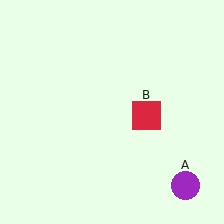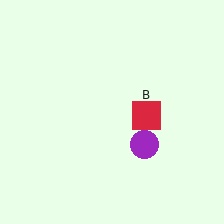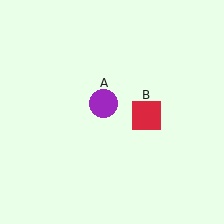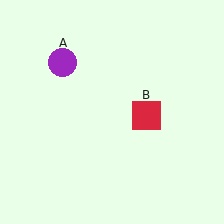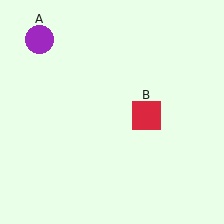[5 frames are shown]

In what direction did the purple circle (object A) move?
The purple circle (object A) moved up and to the left.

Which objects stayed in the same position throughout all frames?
Red square (object B) remained stationary.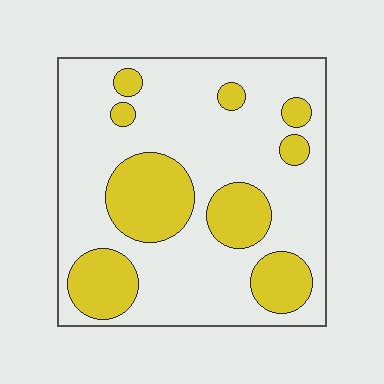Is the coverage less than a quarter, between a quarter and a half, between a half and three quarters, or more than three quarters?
Between a quarter and a half.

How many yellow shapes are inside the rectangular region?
9.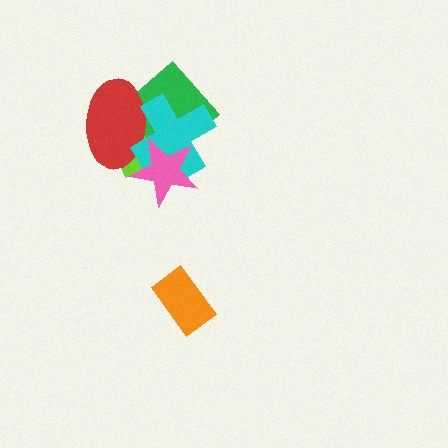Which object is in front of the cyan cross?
The pink star is in front of the cyan cross.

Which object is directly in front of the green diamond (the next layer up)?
The red ellipse is directly in front of the green diamond.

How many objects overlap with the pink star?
4 objects overlap with the pink star.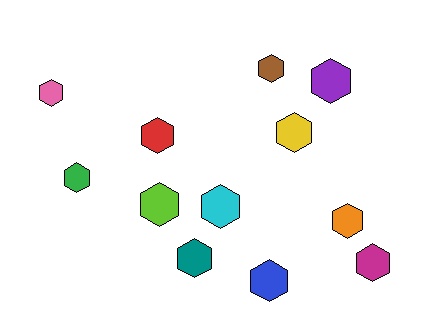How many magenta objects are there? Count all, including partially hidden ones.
There is 1 magenta object.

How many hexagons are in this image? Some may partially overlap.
There are 12 hexagons.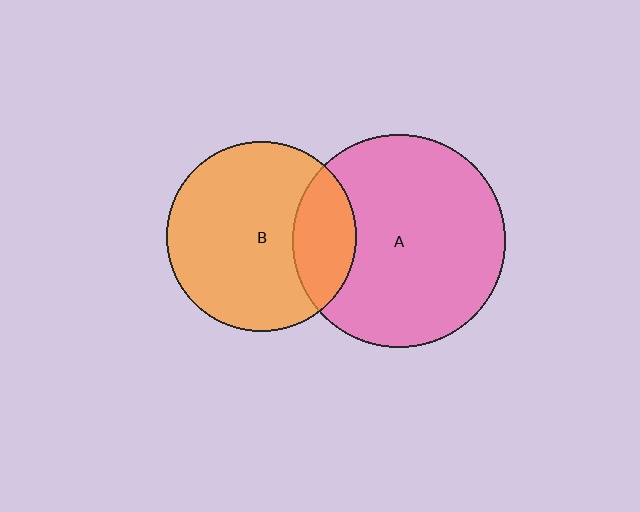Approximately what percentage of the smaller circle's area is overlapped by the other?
Approximately 25%.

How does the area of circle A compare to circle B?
Approximately 1.3 times.